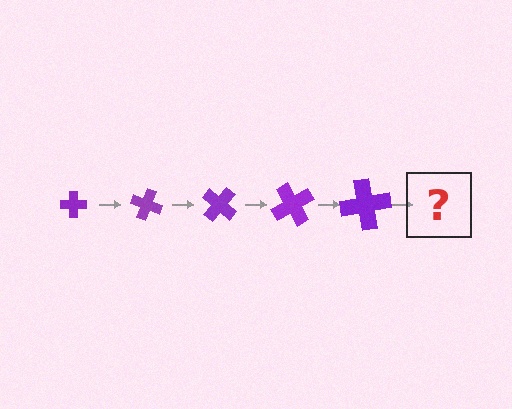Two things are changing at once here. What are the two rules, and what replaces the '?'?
The two rules are that the cross grows larger each step and it rotates 20 degrees each step. The '?' should be a cross, larger than the previous one and rotated 100 degrees from the start.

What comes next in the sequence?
The next element should be a cross, larger than the previous one and rotated 100 degrees from the start.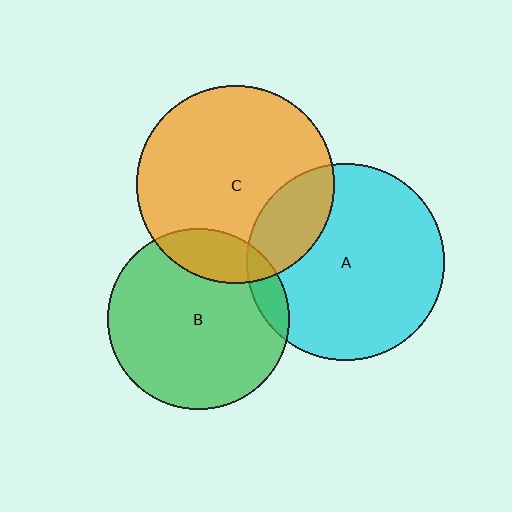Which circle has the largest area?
Circle A (cyan).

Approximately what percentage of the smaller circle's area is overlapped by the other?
Approximately 10%.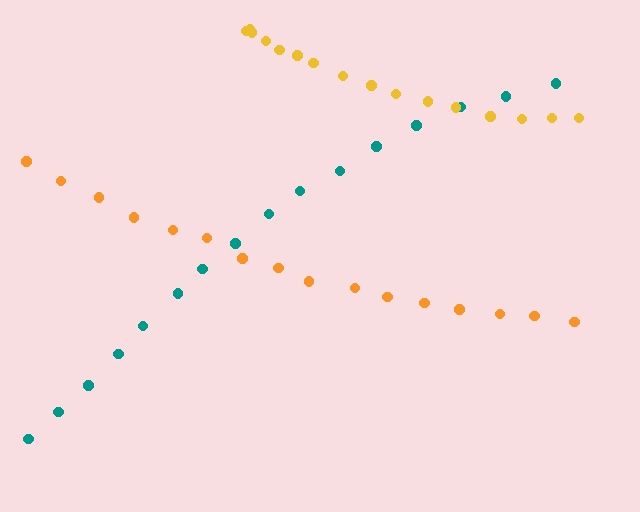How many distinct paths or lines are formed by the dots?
There are 3 distinct paths.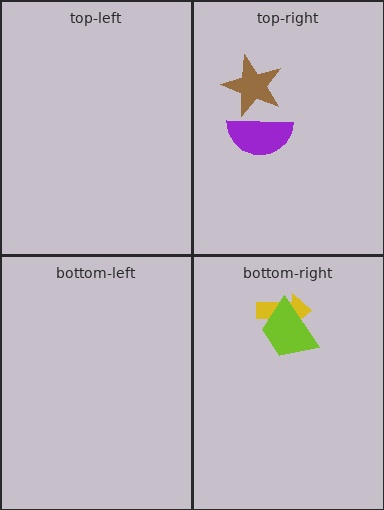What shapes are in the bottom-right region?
The yellow arrow, the lime trapezoid.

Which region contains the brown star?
The top-right region.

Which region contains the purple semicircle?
The top-right region.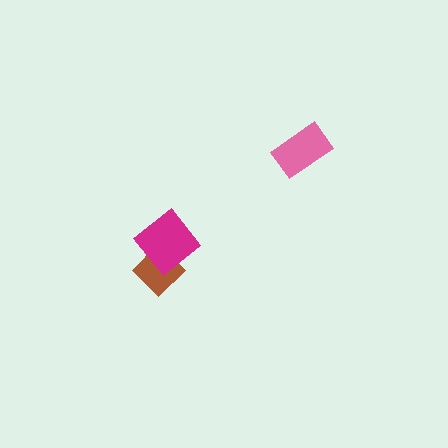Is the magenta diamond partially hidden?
No, no other shape covers it.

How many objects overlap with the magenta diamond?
1 object overlaps with the magenta diamond.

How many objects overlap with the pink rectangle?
0 objects overlap with the pink rectangle.